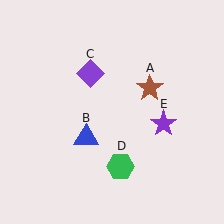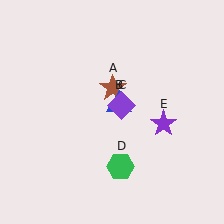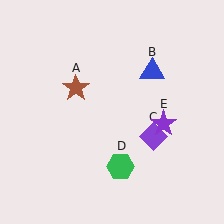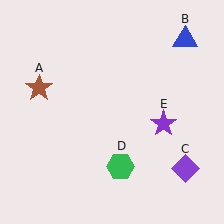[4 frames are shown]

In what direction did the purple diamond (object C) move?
The purple diamond (object C) moved down and to the right.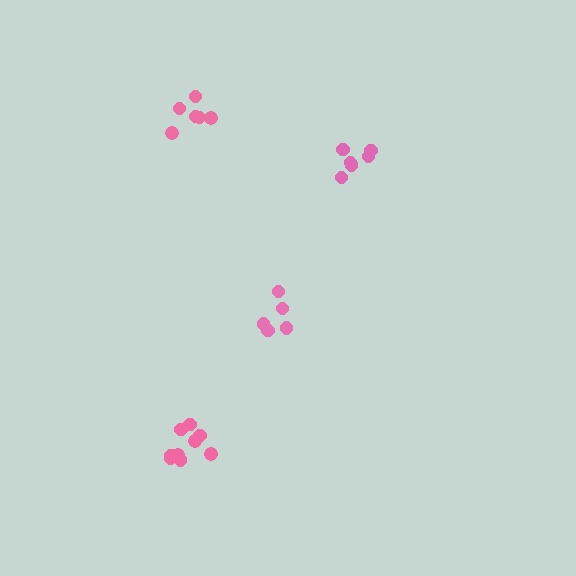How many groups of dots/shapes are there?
There are 4 groups.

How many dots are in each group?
Group 1: 9 dots, Group 2: 6 dots, Group 3: 6 dots, Group 4: 5 dots (26 total).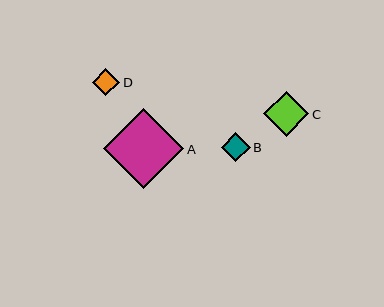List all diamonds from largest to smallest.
From largest to smallest: A, C, B, D.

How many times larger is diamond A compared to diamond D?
Diamond A is approximately 2.9 times the size of diamond D.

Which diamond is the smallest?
Diamond D is the smallest with a size of approximately 27 pixels.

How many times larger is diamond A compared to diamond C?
Diamond A is approximately 1.8 times the size of diamond C.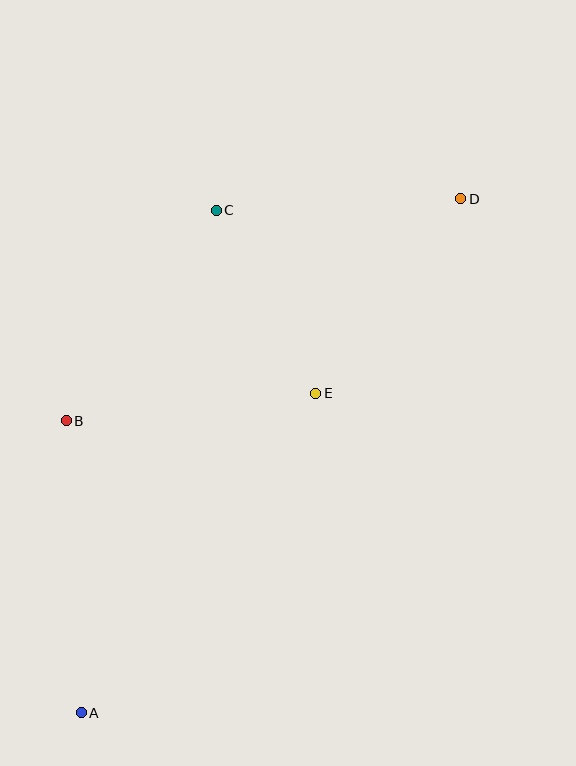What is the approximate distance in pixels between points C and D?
The distance between C and D is approximately 245 pixels.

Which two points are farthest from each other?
Points A and D are farthest from each other.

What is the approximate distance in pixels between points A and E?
The distance between A and E is approximately 397 pixels.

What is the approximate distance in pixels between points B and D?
The distance between B and D is approximately 453 pixels.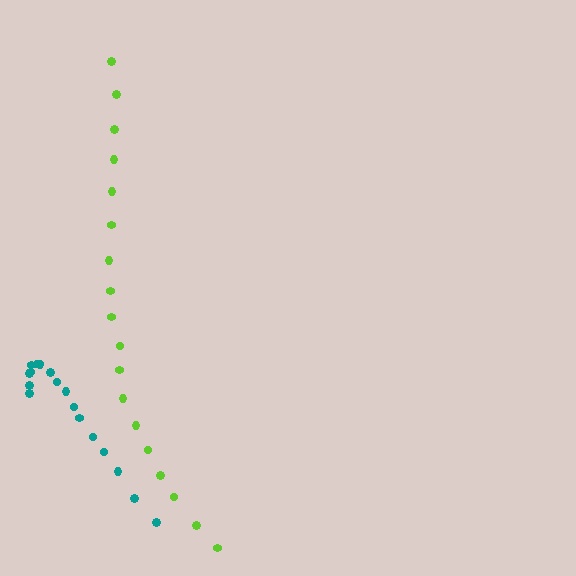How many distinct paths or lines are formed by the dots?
There are 2 distinct paths.